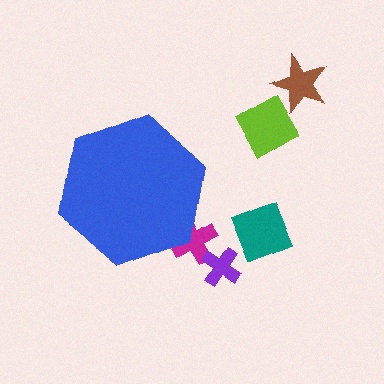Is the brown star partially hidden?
No, the brown star is fully visible.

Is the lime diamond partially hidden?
No, the lime diamond is fully visible.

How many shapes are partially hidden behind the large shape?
1 shape is partially hidden.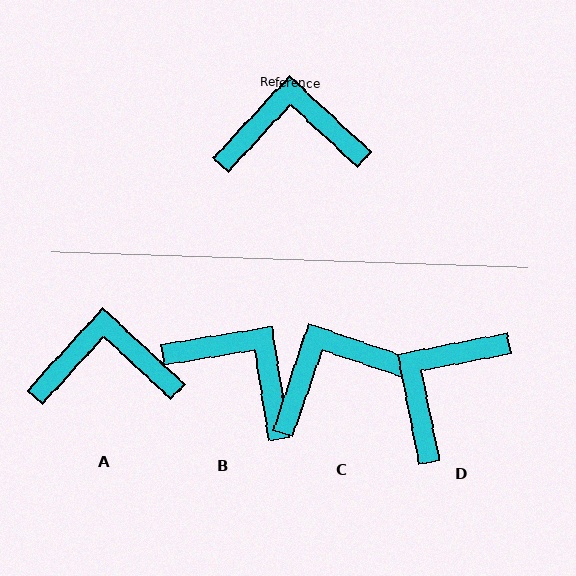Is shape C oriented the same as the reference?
No, it is off by about 24 degrees.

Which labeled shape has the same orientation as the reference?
A.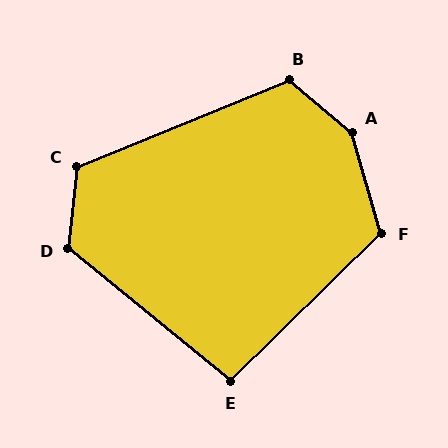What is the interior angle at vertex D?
Approximately 123 degrees (obtuse).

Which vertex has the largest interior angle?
A, at approximately 145 degrees.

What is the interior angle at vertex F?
Approximately 118 degrees (obtuse).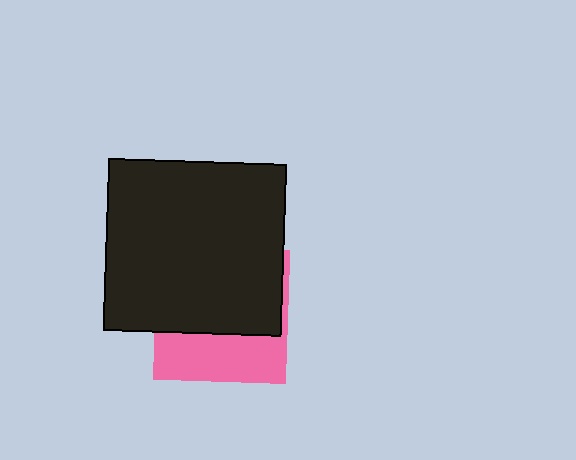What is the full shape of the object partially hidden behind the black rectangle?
The partially hidden object is a pink square.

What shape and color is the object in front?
The object in front is a black rectangle.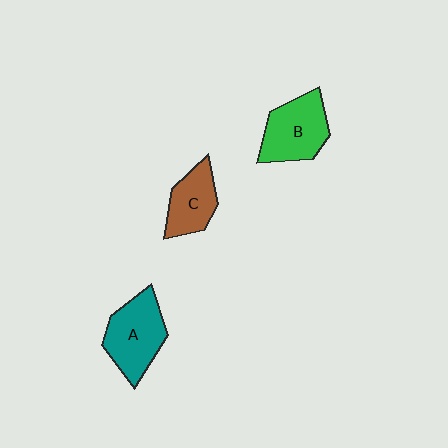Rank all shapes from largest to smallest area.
From largest to smallest: A (teal), B (green), C (brown).